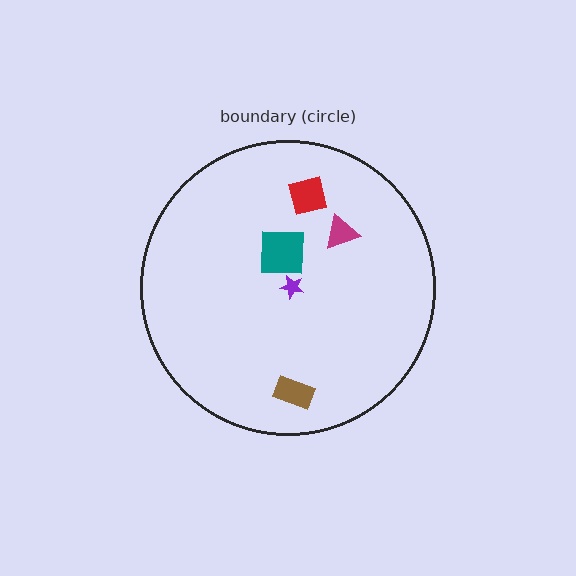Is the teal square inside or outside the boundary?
Inside.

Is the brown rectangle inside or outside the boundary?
Inside.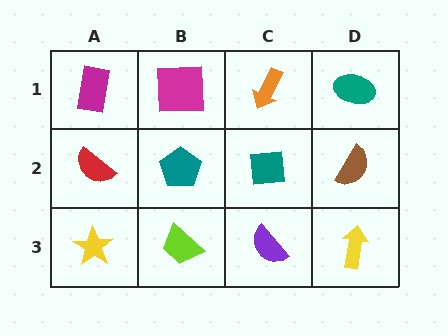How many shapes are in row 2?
4 shapes.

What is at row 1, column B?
A magenta square.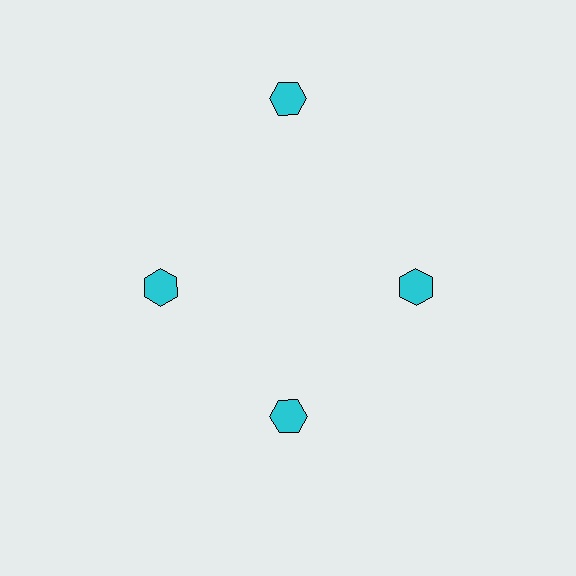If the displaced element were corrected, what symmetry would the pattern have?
It would have 4-fold rotational symmetry — the pattern would map onto itself every 90 degrees.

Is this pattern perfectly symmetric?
No. The 4 cyan hexagons are arranged in a ring, but one element near the 12 o'clock position is pushed outward from the center, breaking the 4-fold rotational symmetry.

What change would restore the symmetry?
The symmetry would be restored by moving it inward, back onto the ring so that all 4 hexagons sit at equal angles and equal distance from the center.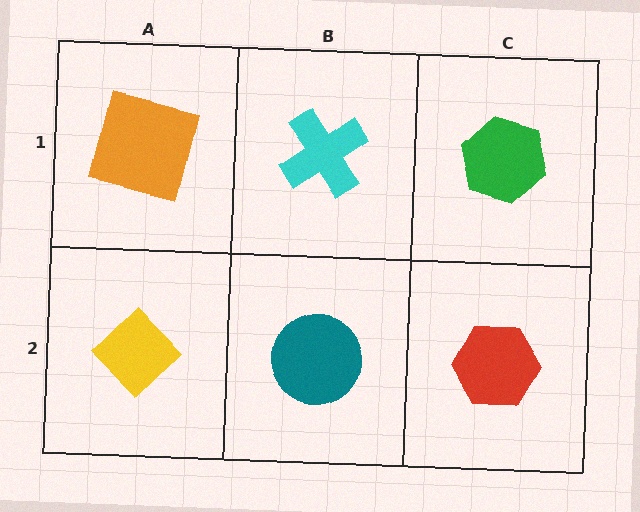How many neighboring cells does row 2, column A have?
2.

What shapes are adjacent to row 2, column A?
An orange square (row 1, column A), a teal circle (row 2, column B).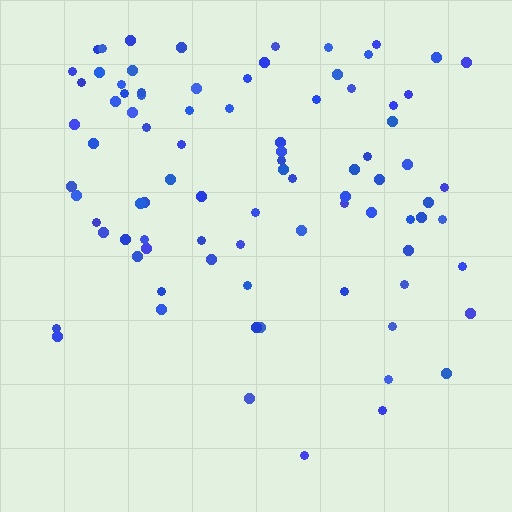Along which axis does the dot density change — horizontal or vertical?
Vertical.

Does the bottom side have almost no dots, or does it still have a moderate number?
Still a moderate number, just noticeably fewer than the top.